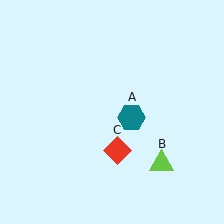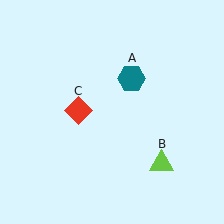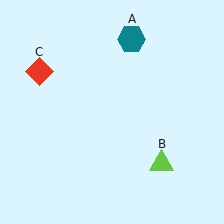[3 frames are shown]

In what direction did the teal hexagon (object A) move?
The teal hexagon (object A) moved up.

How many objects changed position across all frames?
2 objects changed position: teal hexagon (object A), red diamond (object C).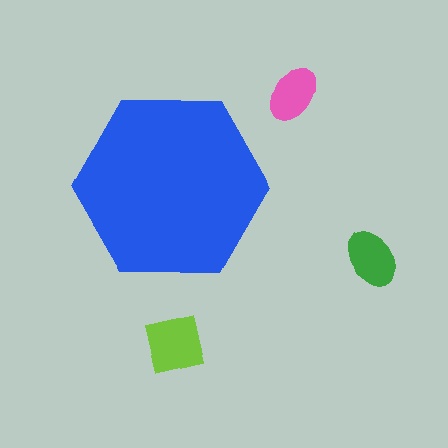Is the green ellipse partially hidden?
No, the green ellipse is fully visible.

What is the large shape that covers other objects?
A blue hexagon.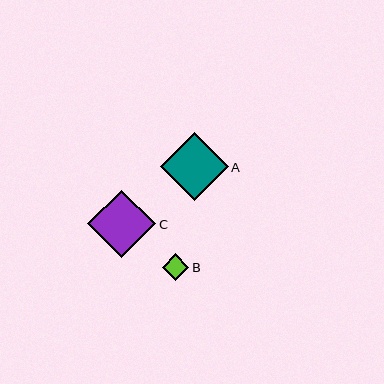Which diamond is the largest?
Diamond A is the largest with a size of approximately 68 pixels.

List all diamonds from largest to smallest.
From largest to smallest: A, C, B.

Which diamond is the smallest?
Diamond B is the smallest with a size of approximately 27 pixels.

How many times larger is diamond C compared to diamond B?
Diamond C is approximately 2.5 times the size of diamond B.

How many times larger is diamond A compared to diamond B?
Diamond A is approximately 2.6 times the size of diamond B.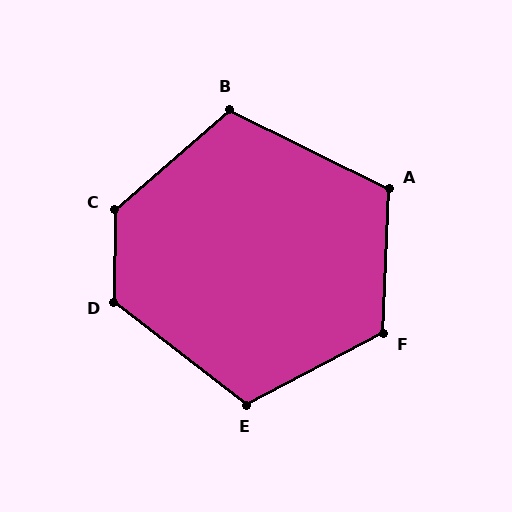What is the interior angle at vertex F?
Approximately 120 degrees (obtuse).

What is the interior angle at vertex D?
Approximately 128 degrees (obtuse).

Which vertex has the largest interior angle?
C, at approximately 131 degrees.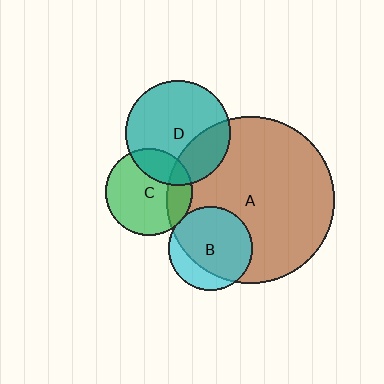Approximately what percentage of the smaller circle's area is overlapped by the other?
Approximately 75%.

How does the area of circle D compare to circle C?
Approximately 1.5 times.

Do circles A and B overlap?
Yes.